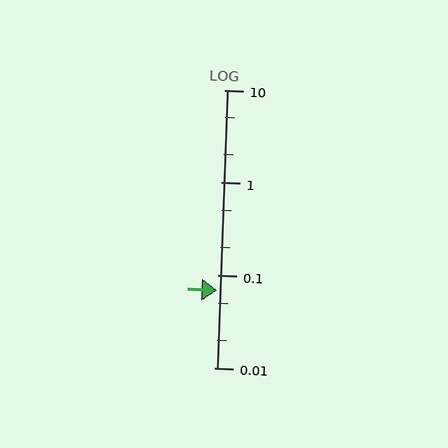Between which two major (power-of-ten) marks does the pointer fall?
The pointer is between 0.01 and 0.1.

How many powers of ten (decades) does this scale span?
The scale spans 3 decades, from 0.01 to 10.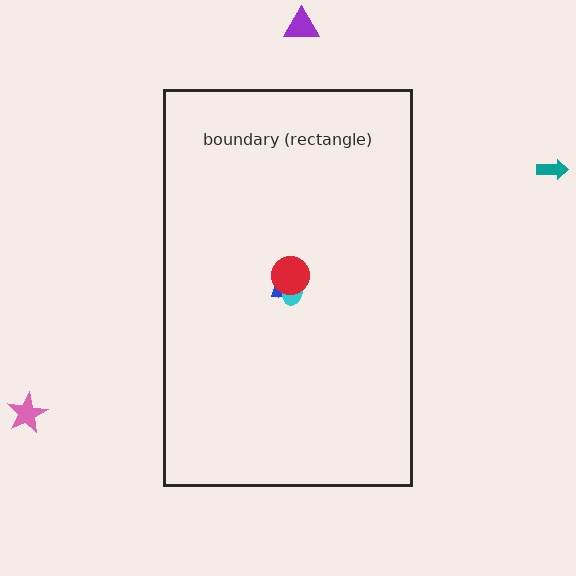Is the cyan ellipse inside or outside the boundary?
Inside.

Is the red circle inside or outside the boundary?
Inside.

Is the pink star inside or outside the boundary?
Outside.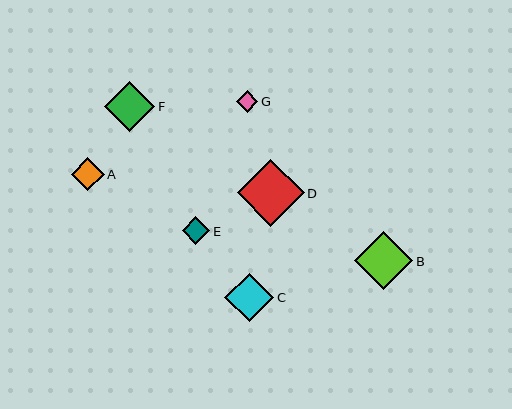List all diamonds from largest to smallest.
From largest to smallest: D, B, F, C, A, E, G.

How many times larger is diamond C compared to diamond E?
Diamond C is approximately 1.7 times the size of diamond E.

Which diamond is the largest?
Diamond D is the largest with a size of approximately 67 pixels.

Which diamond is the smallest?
Diamond G is the smallest with a size of approximately 21 pixels.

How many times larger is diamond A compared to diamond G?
Diamond A is approximately 1.6 times the size of diamond G.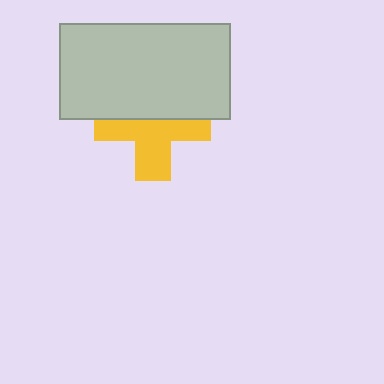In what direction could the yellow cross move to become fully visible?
The yellow cross could move down. That would shift it out from behind the light gray rectangle entirely.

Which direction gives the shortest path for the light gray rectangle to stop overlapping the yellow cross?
Moving up gives the shortest separation.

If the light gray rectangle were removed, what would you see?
You would see the complete yellow cross.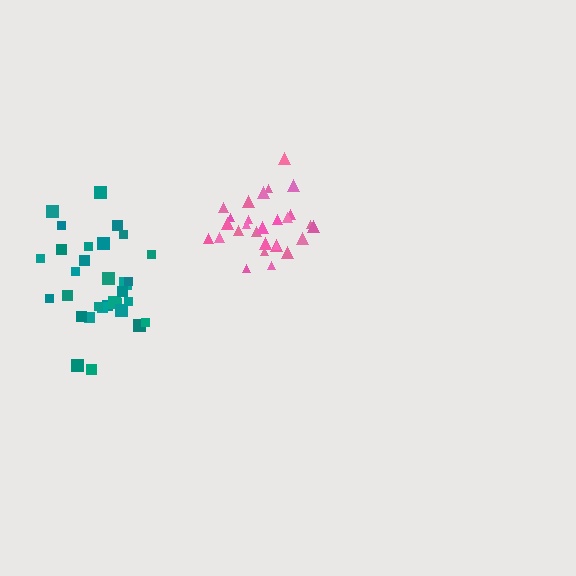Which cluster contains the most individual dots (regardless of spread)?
Teal (32).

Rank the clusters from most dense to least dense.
pink, teal.